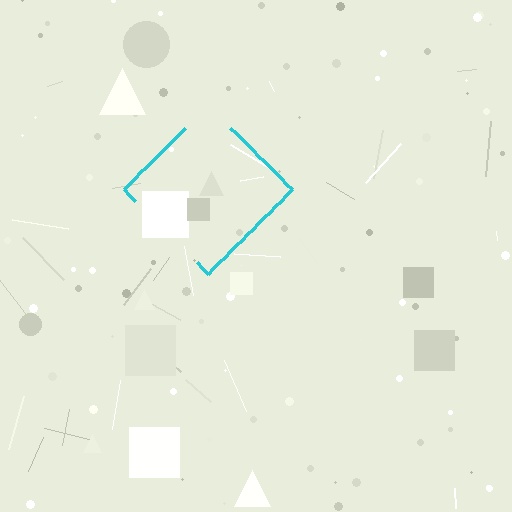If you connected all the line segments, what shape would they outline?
They would outline a diamond.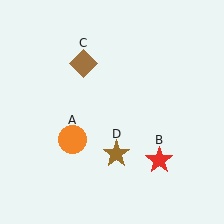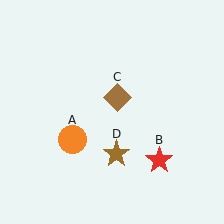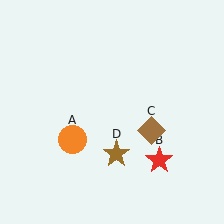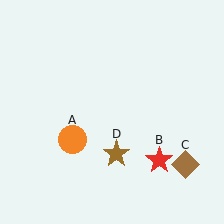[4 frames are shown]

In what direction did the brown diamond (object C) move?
The brown diamond (object C) moved down and to the right.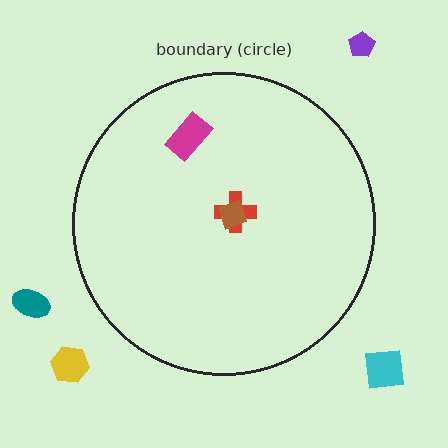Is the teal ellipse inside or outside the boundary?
Outside.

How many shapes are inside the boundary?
3 inside, 4 outside.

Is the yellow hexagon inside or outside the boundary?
Outside.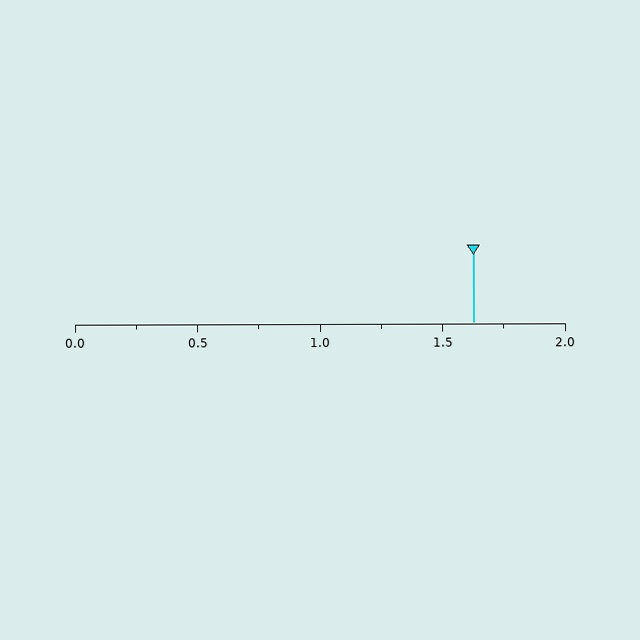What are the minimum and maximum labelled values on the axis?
The axis runs from 0.0 to 2.0.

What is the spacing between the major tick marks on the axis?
The major ticks are spaced 0.5 apart.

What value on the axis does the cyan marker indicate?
The marker indicates approximately 1.62.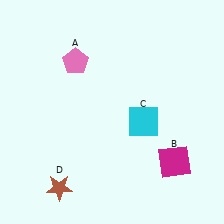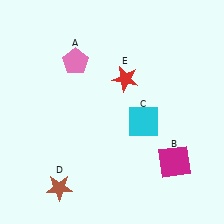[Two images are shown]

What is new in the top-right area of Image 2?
A red star (E) was added in the top-right area of Image 2.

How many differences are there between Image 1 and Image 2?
There is 1 difference between the two images.